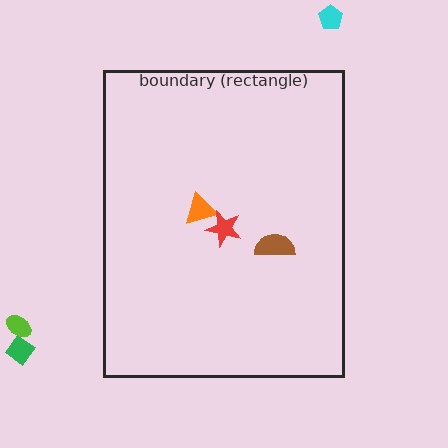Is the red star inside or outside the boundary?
Inside.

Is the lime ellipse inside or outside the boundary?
Outside.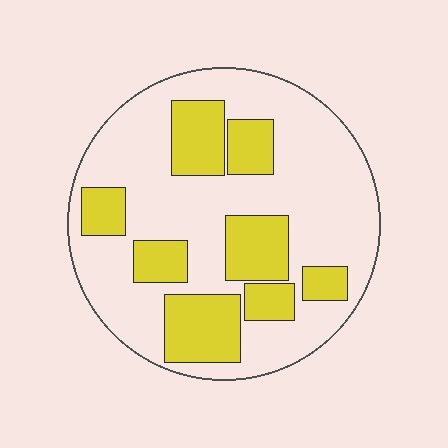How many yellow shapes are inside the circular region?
8.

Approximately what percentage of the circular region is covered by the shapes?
Approximately 30%.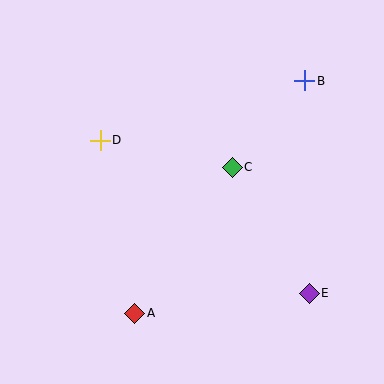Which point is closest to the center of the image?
Point C at (232, 167) is closest to the center.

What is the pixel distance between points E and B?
The distance between E and B is 213 pixels.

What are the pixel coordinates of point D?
Point D is at (100, 140).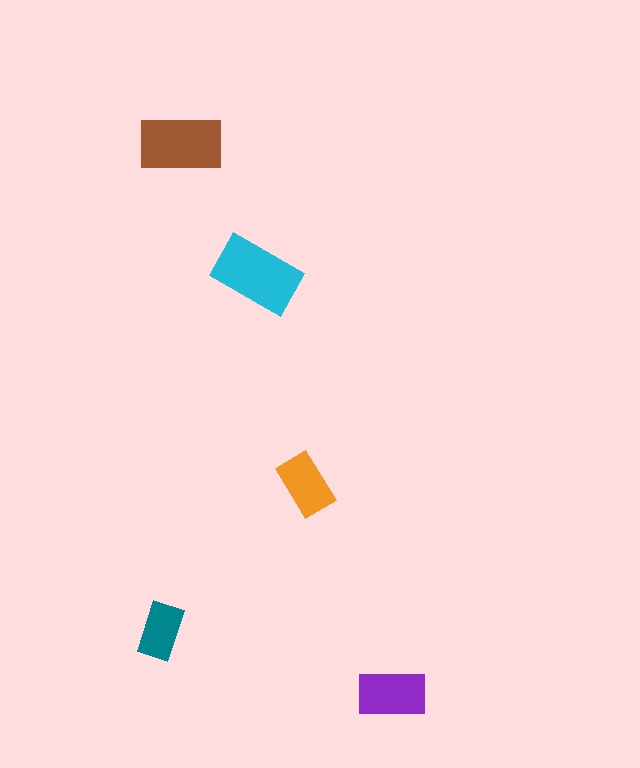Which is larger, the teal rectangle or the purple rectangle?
The purple one.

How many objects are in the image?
There are 5 objects in the image.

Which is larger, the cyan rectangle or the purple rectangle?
The cyan one.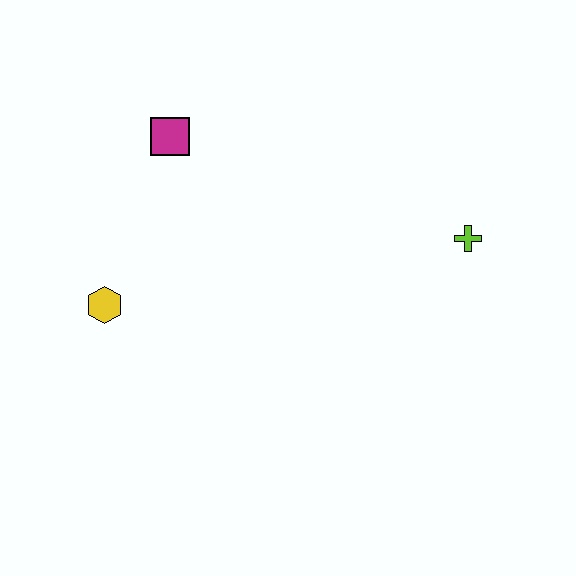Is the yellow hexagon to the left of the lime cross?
Yes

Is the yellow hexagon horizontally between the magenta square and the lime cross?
No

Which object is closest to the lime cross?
The magenta square is closest to the lime cross.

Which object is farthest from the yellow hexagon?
The lime cross is farthest from the yellow hexagon.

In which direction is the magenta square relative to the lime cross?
The magenta square is to the left of the lime cross.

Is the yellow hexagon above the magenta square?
No